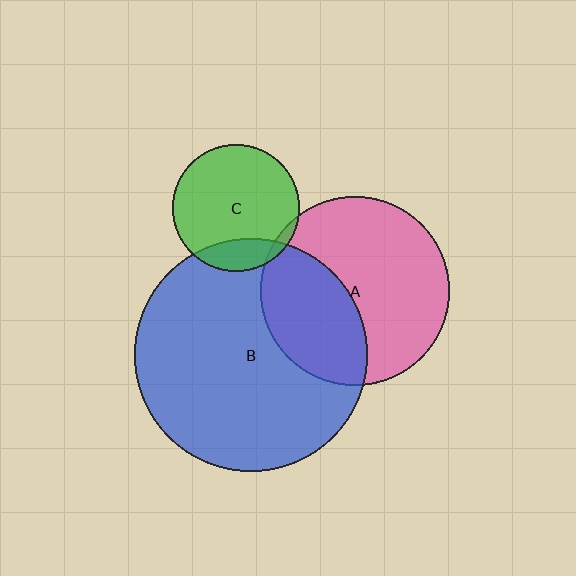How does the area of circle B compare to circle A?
Approximately 1.5 times.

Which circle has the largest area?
Circle B (blue).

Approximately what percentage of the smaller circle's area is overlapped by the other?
Approximately 5%.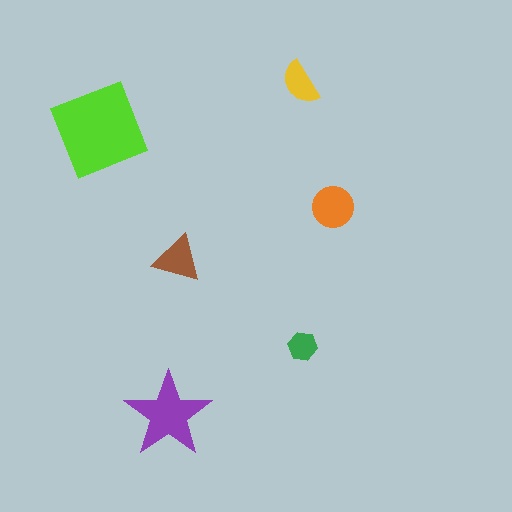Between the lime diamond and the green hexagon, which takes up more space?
The lime diamond.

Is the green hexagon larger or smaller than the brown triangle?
Smaller.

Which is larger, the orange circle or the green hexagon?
The orange circle.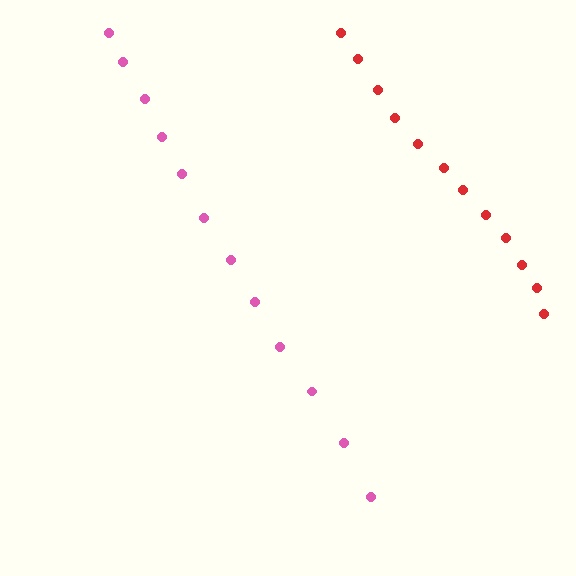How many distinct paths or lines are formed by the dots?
There are 2 distinct paths.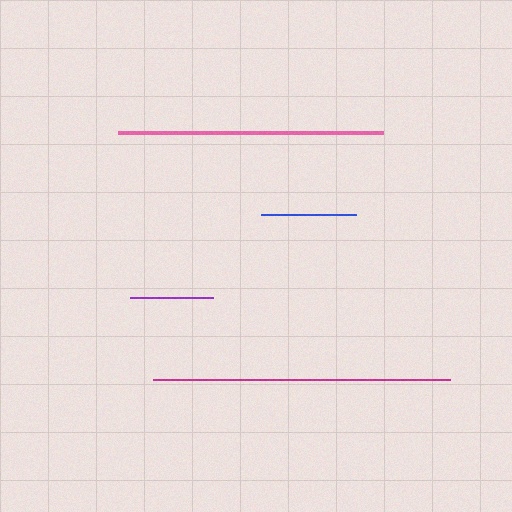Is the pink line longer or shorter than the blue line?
The pink line is longer than the blue line.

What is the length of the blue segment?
The blue segment is approximately 95 pixels long.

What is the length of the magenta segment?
The magenta segment is approximately 297 pixels long.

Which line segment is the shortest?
The purple line is the shortest at approximately 83 pixels.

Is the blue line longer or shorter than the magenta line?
The magenta line is longer than the blue line.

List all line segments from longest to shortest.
From longest to shortest: magenta, pink, blue, purple.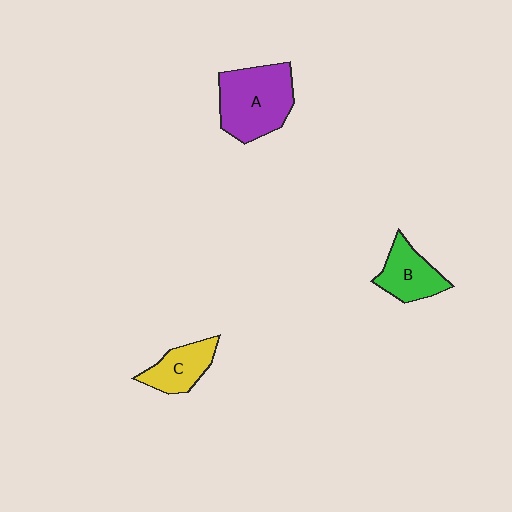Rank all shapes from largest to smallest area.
From largest to smallest: A (purple), B (green), C (yellow).